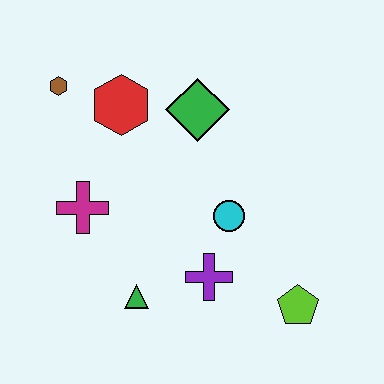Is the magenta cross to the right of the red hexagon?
No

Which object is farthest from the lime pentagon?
The brown hexagon is farthest from the lime pentagon.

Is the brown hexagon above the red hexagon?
Yes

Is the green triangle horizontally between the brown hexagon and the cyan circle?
Yes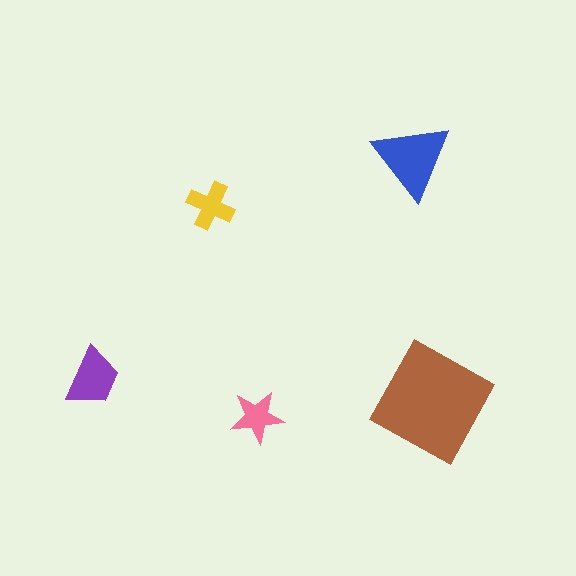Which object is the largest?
The brown square.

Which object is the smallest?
The pink star.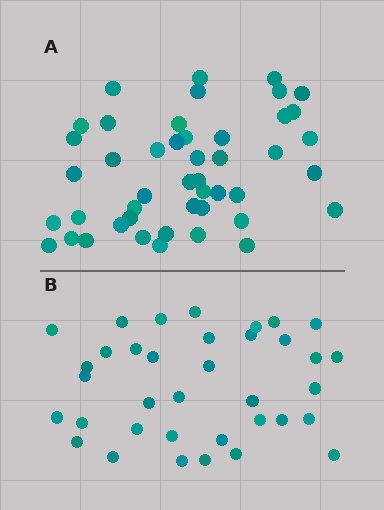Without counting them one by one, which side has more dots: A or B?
Region A (the top region) has more dots.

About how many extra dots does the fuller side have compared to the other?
Region A has roughly 10 or so more dots than region B.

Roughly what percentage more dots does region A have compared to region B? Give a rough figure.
About 30% more.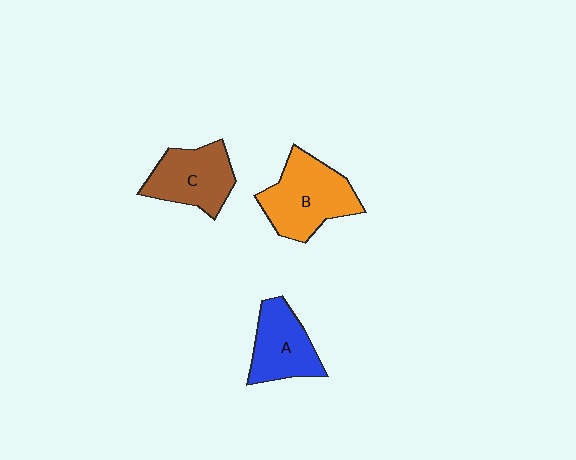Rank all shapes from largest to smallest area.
From largest to smallest: B (orange), C (brown), A (blue).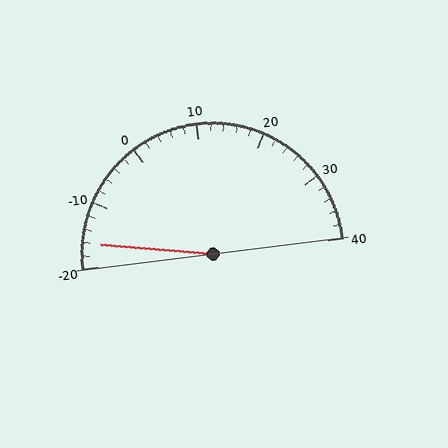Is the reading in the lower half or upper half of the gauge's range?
The reading is in the lower half of the range (-20 to 40).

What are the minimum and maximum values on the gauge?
The gauge ranges from -20 to 40.